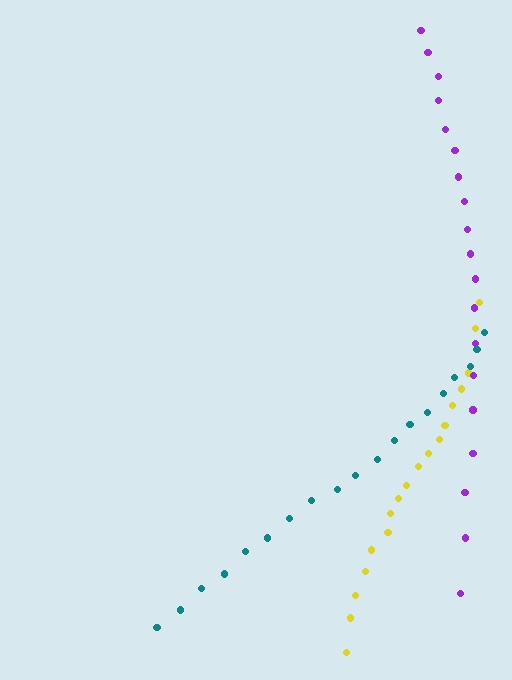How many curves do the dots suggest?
There are 3 distinct paths.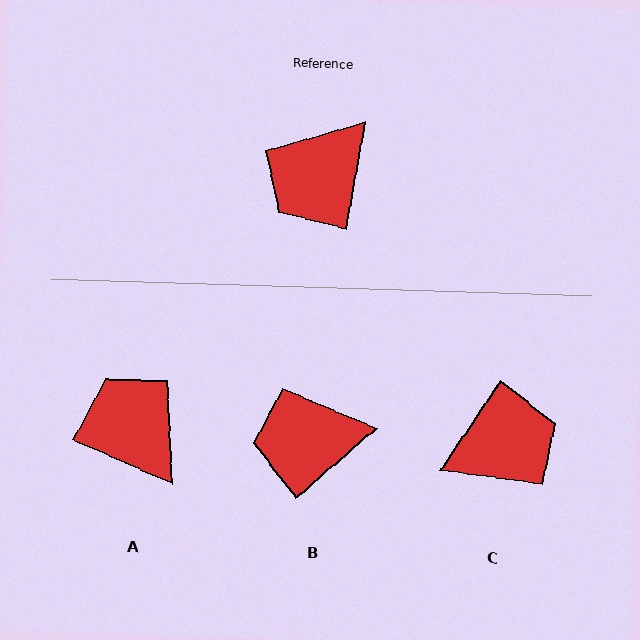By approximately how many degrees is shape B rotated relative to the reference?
Approximately 39 degrees clockwise.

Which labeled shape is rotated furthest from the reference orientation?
C, about 156 degrees away.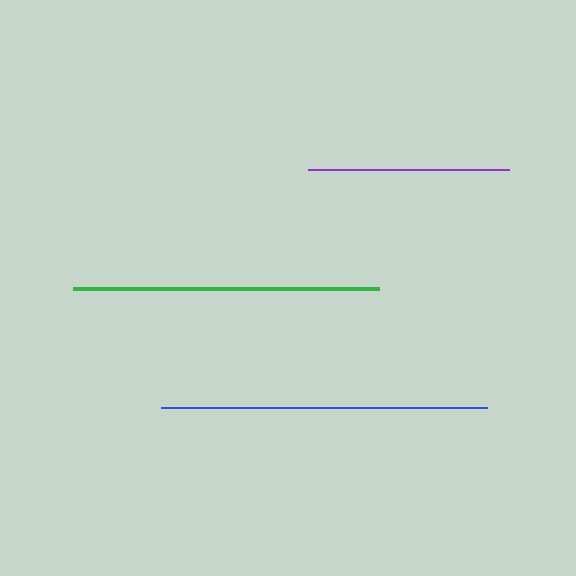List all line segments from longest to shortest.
From longest to shortest: blue, green, purple.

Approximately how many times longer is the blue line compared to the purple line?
The blue line is approximately 1.6 times the length of the purple line.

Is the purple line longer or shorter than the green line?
The green line is longer than the purple line.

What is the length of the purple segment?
The purple segment is approximately 201 pixels long.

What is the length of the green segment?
The green segment is approximately 306 pixels long.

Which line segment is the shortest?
The purple line is the shortest at approximately 201 pixels.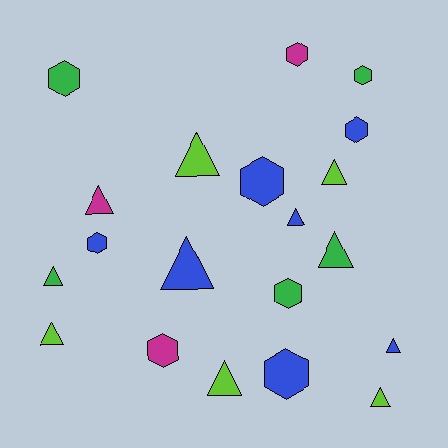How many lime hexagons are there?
There are no lime hexagons.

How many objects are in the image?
There are 20 objects.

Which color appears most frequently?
Blue, with 7 objects.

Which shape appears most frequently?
Triangle, with 11 objects.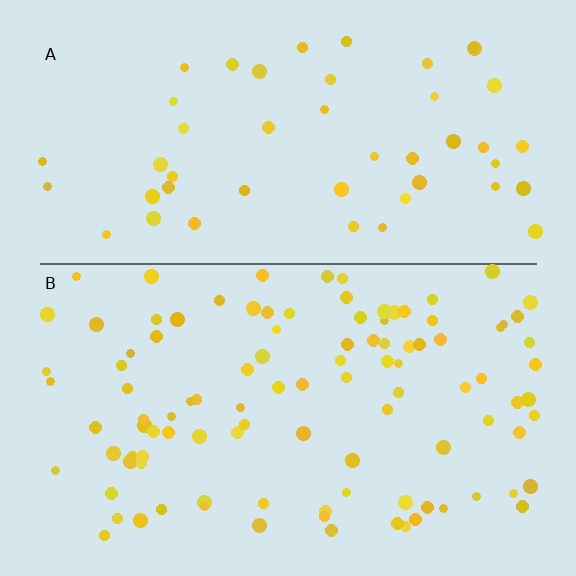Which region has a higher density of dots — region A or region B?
B (the bottom).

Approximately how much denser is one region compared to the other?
Approximately 2.2× — region B over region A.